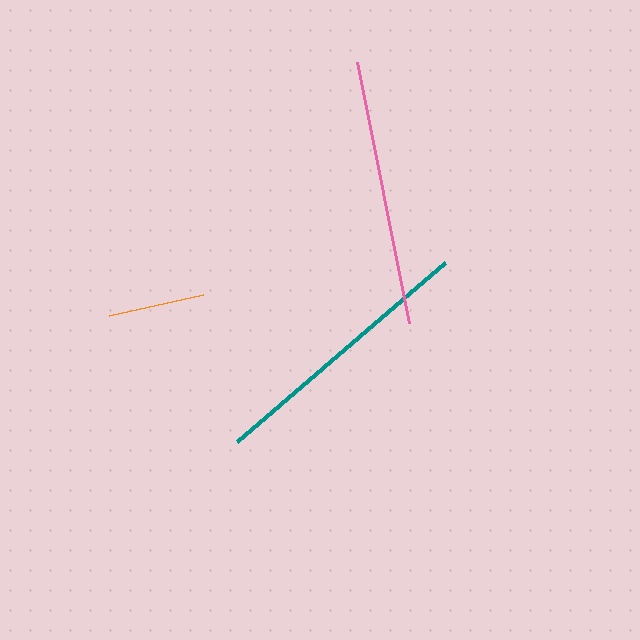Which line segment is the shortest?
The orange line is the shortest at approximately 96 pixels.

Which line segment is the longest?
The teal line is the longest at approximately 274 pixels.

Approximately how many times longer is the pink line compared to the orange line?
The pink line is approximately 2.8 times the length of the orange line.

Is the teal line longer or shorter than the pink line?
The teal line is longer than the pink line.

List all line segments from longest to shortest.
From longest to shortest: teal, pink, orange.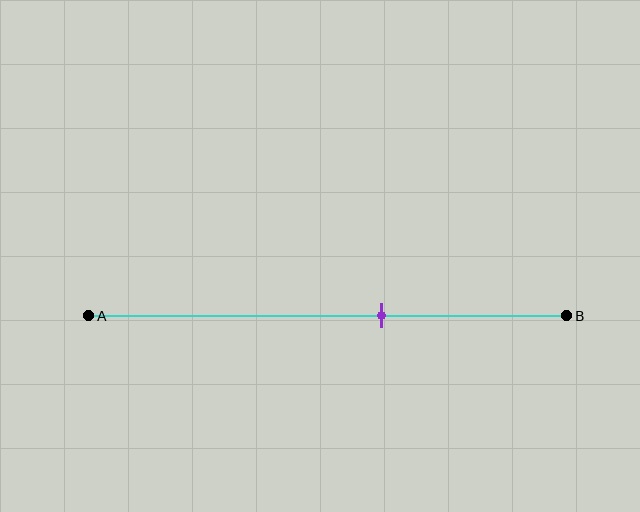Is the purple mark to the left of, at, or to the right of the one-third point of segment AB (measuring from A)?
The purple mark is to the right of the one-third point of segment AB.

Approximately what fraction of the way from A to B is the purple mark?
The purple mark is approximately 60% of the way from A to B.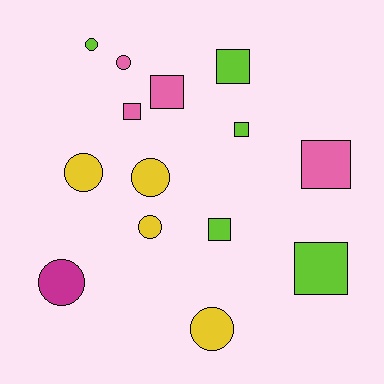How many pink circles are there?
There is 1 pink circle.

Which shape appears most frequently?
Square, with 7 objects.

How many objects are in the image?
There are 14 objects.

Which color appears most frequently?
Lime, with 5 objects.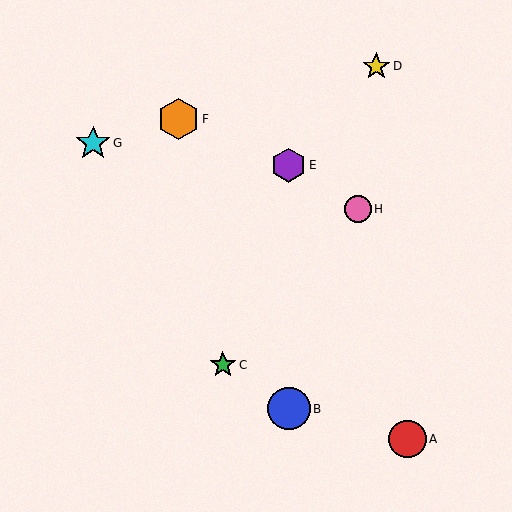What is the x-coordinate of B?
Object B is at x≈289.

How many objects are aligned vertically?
2 objects (B, E) are aligned vertically.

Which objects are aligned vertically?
Objects B, E are aligned vertically.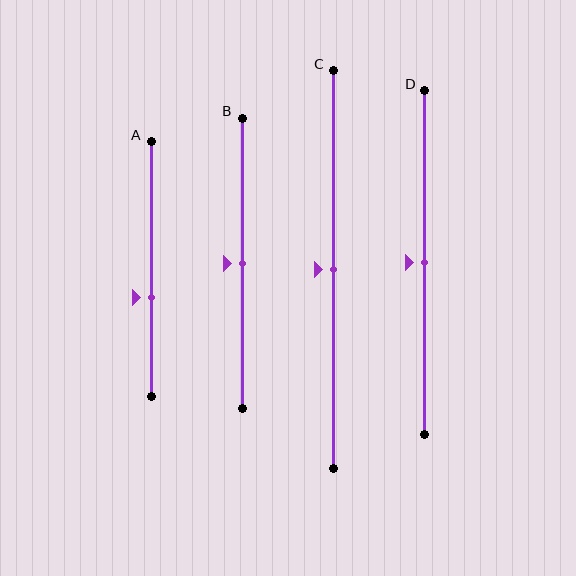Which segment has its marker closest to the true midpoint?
Segment B has its marker closest to the true midpoint.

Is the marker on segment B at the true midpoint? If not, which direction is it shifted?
Yes, the marker on segment B is at the true midpoint.